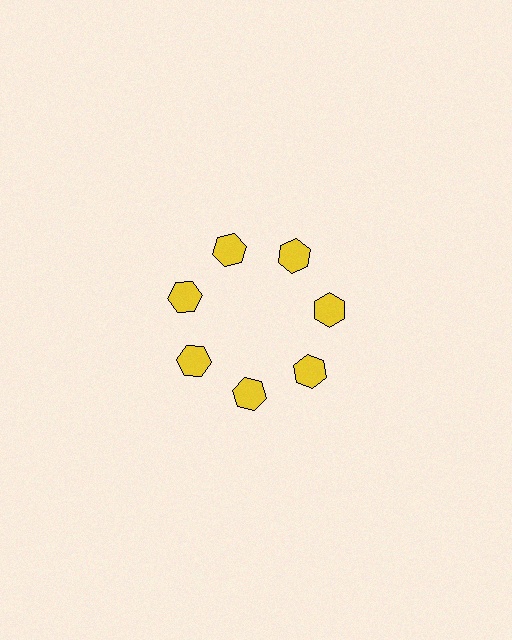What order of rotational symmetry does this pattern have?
This pattern has 7-fold rotational symmetry.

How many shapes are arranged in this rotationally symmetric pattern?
There are 7 shapes, arranged in 7 groups of 1.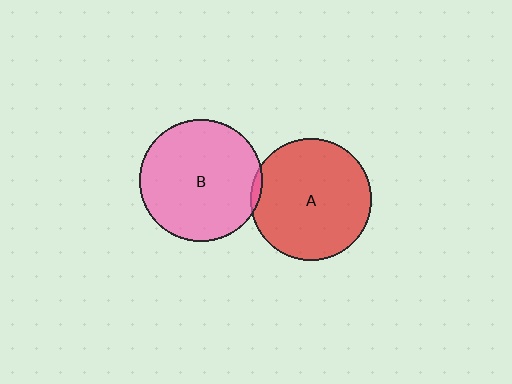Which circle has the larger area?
Circle B (pink).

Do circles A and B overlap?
Yes.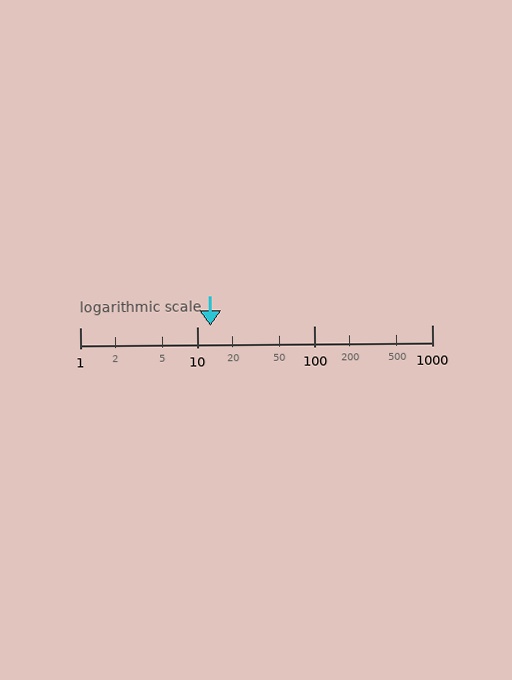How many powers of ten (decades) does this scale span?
The scale spans 3 decades, from 1 to 1000.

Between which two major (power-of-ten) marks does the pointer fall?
The pointer is between 10 and 100.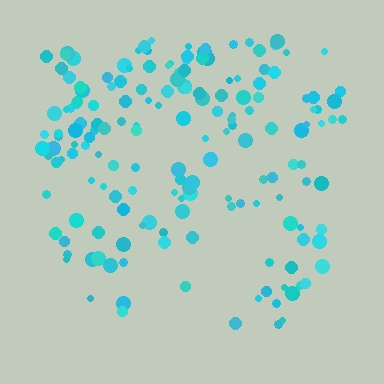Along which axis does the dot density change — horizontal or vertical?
Vertical.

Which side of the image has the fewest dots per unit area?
The bottom.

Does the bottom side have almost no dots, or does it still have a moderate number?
Still a moderate number, just noticeably fewer than the top.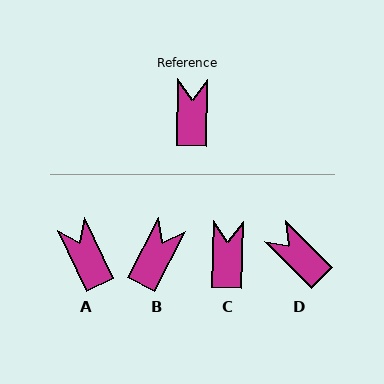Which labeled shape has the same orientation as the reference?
C.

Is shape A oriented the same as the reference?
No, it is off by about 27 degrees.